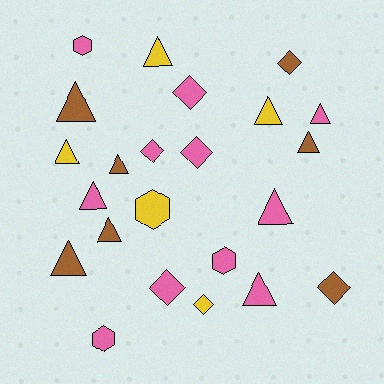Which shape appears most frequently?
Triangle, with 12 objects.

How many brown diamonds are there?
There are 2 brown diamonds.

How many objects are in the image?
There are 23 objects.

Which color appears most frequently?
Pink, with 11 objects.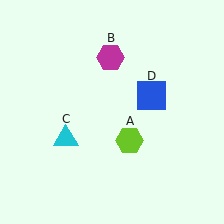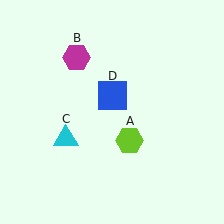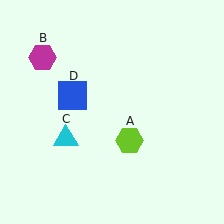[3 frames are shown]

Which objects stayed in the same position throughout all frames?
Lime hexagon (object A) and cyan triangle (object C) remained stationary.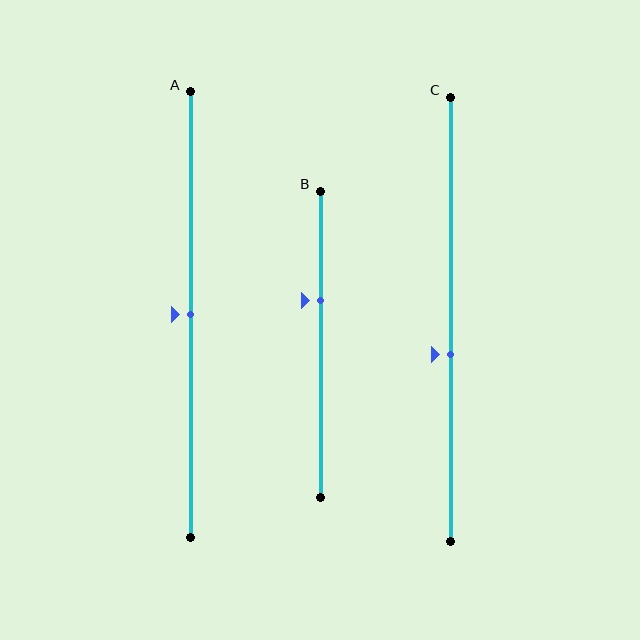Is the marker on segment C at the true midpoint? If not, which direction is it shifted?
No, the marker on segment C is shifted downward by about 8% of the segment length.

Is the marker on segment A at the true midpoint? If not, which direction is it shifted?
Yes, the marker on segment A is at the true midpoint.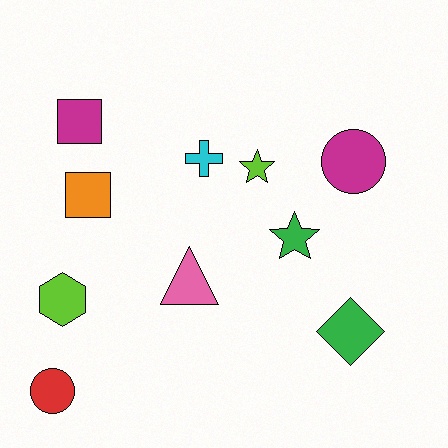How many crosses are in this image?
There is 1 cross.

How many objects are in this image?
There are 10 objects.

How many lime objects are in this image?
There are 2 lime objects.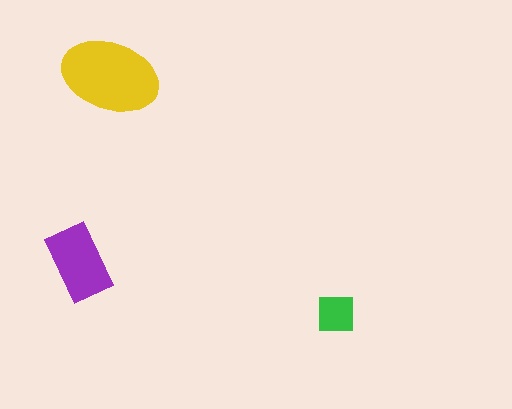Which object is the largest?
The yellow ellipse.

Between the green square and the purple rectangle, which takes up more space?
The purple rectangle.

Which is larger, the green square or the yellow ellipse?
The yellow ellipse.